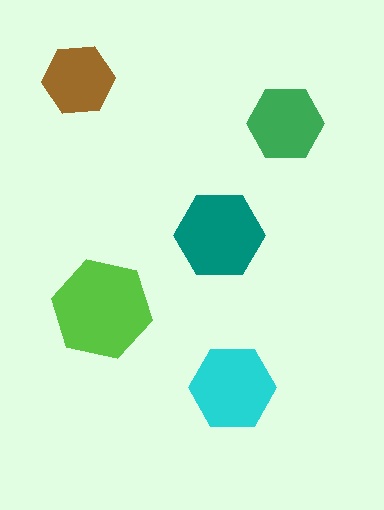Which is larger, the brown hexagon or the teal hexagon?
The teal one.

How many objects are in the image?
There are 5 objects in the image.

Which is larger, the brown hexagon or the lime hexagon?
The lime one.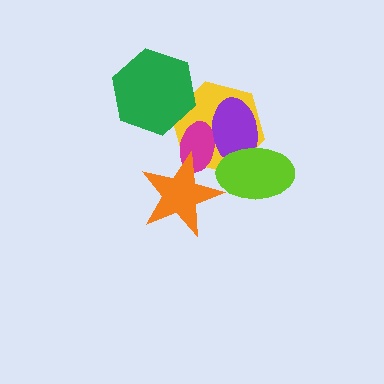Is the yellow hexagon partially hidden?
Yes, it is partially covered by another shape.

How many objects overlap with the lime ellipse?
2 objects overlap with the lime ellipse.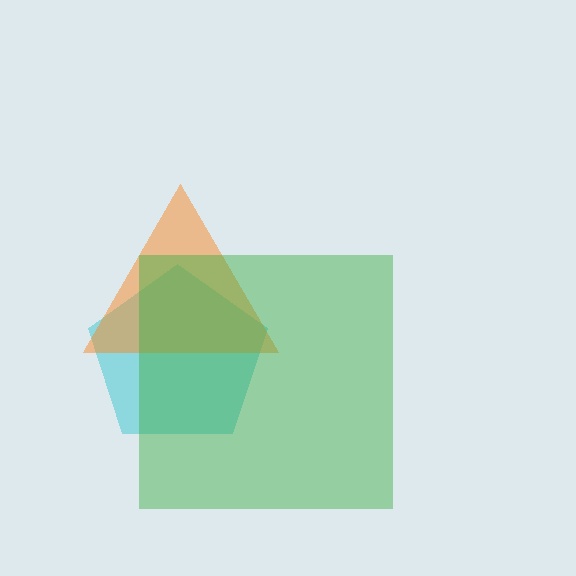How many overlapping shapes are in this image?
There are 3 overlapping shapes in the image.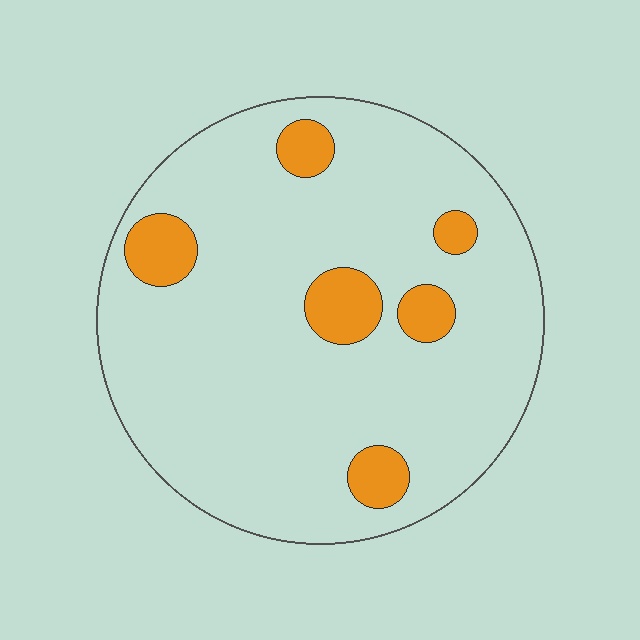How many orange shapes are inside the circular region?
6.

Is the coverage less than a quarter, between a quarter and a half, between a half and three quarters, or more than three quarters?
Less than a quarter.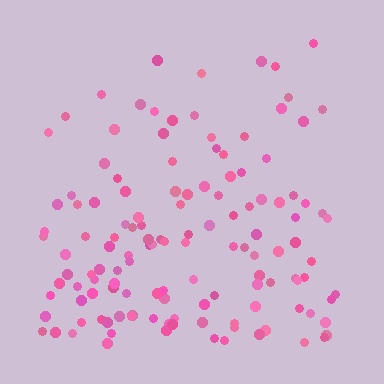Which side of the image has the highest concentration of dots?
The bottom.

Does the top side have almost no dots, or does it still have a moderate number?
Still a moderate number, just noticeably fewer than the bottom.